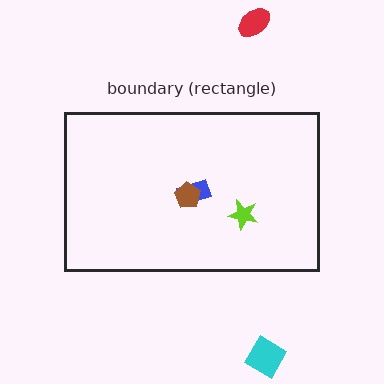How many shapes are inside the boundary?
3 inside, 2 outside.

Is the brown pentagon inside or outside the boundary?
Inside.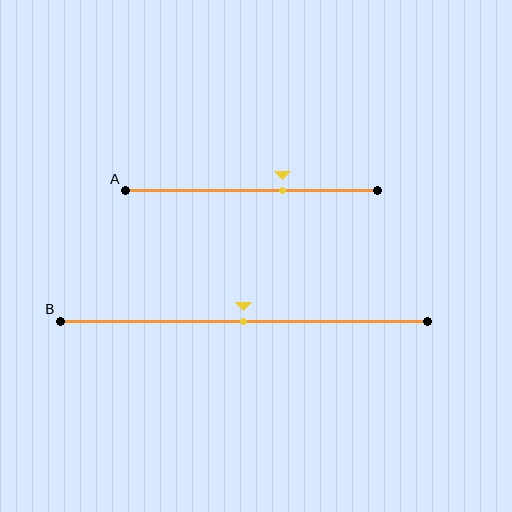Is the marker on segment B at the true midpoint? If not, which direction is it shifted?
Yes, the marker on segment B is at the true midpoint.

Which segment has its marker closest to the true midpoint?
Segment B has its marker closest to the true midpoint.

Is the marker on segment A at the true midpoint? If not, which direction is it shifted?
No, the marker on segment A is shifted to the right by about 12% of the segment length.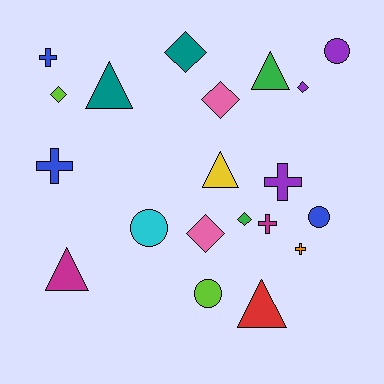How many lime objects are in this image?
There are 2 lime objects.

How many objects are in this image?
There are 20 objects.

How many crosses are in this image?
There are 5 crosses.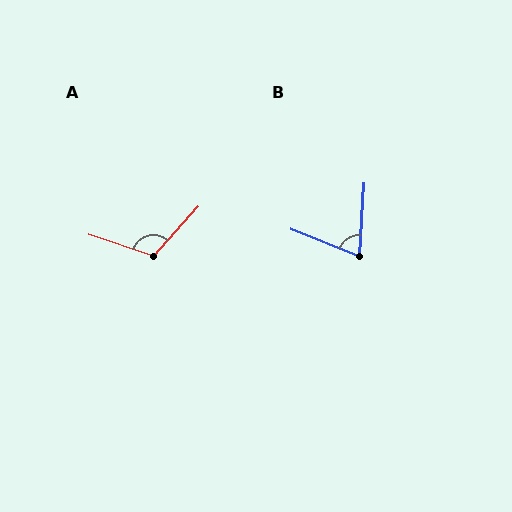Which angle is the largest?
A, at approximately 114 degrees.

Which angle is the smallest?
B, at approximately 72 degrees.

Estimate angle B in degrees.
Approximately 72 degrees.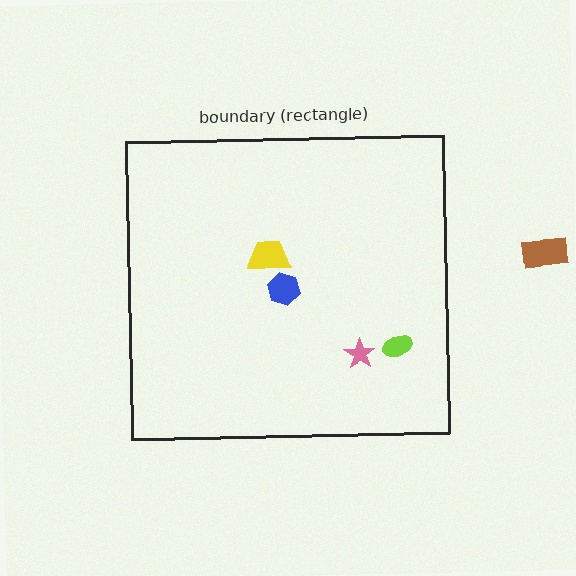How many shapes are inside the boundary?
4 inside, 1 outside.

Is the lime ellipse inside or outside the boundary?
Inside.